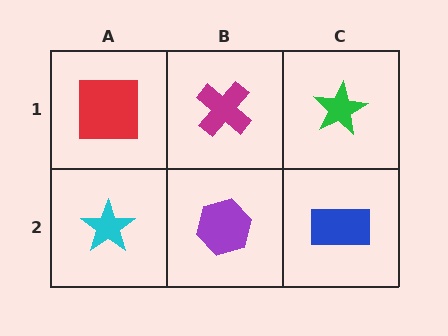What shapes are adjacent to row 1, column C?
A blue rectangle (row 2, column C), a magenta cross (row 1, column B).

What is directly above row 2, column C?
A green star.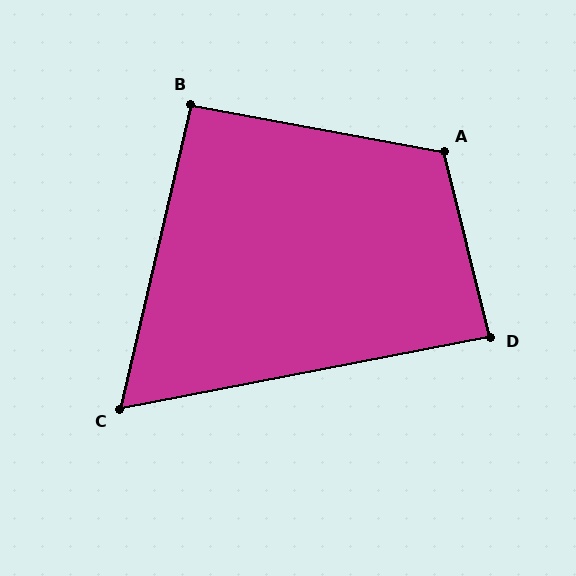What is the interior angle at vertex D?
Approximately 87 degrees (approximately right).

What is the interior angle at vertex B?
Approximately 93 degrees (approximately right).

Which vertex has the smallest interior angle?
C, at approximately 66 degrees.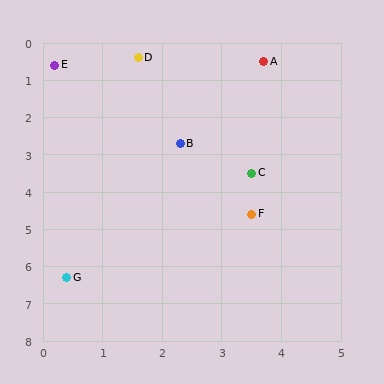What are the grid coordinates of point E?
Point E is at approximately (0.2, 0.6).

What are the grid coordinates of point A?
Point A is at approximately (3.7, 0.5).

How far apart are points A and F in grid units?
Points A and F are about 4.1 grid units apart.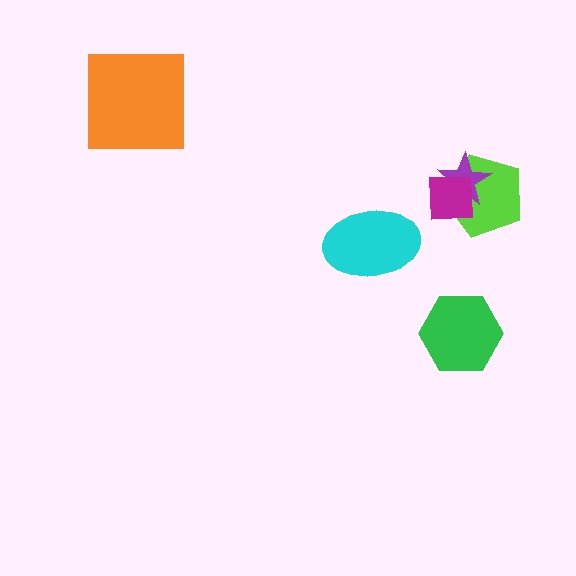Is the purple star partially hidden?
Yes, it is partially covered by another shape.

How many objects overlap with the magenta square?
2 objects overlap with the magenta square.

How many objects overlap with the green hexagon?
0 objects overlap with the green hexagon.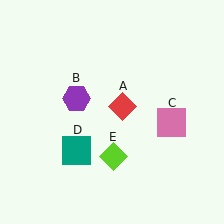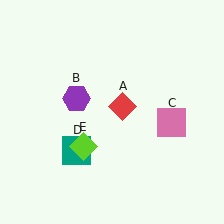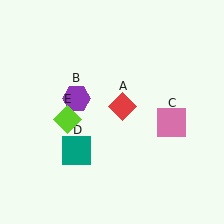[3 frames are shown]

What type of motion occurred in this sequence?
The lime diamond (object E) rotated clockwise around the center of the scene.